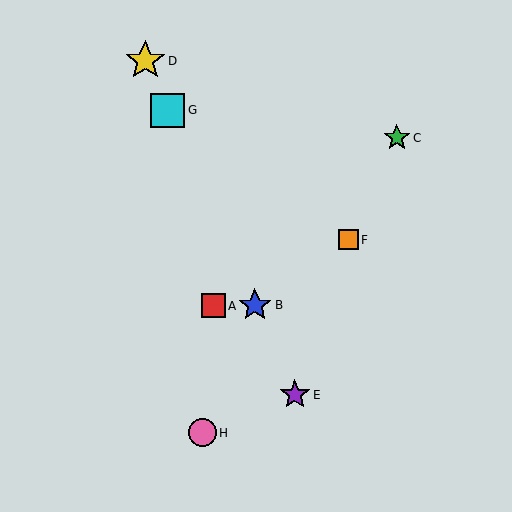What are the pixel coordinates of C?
Object C is at (397, 138).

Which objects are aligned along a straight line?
Objects B, D, E, G are aligned along a straight line.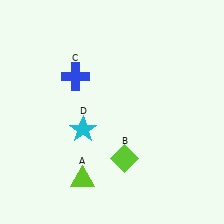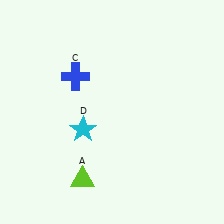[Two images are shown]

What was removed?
The lime diamond (B) was removed in Image 2.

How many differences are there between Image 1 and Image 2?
There is 1 difference between the two images.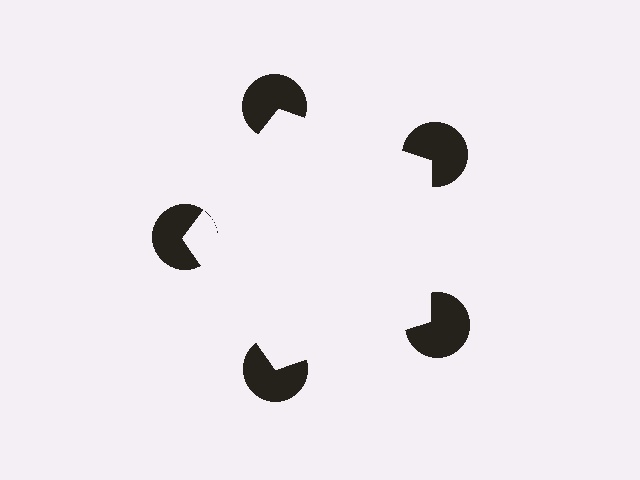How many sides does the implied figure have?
5 sides.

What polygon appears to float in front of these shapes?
An illusory pentagon — its edges are inferred from the aligned wedge cuts in the pac-man discs, not physically drawn.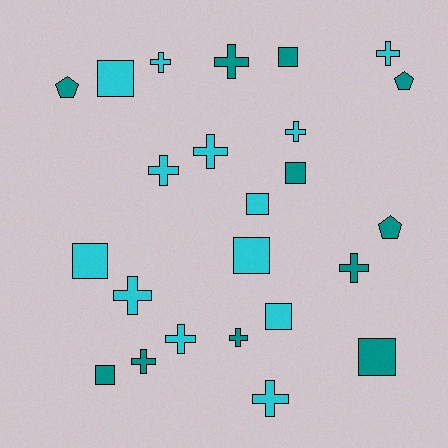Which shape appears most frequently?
Cross, with 12 objects.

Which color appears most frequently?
Cyan, with 13 objects.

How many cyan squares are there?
There are 5 cyan squares.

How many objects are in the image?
There are 24 objects.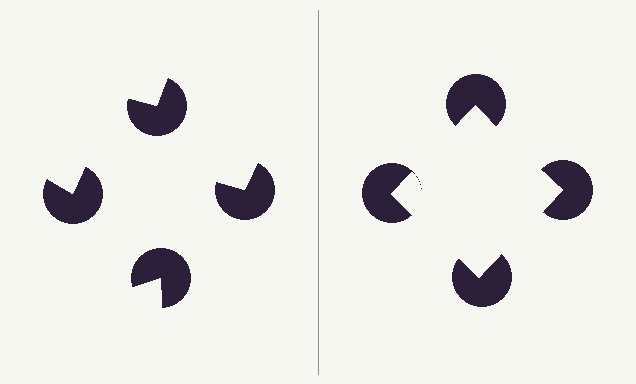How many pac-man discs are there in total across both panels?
8 — 4 on each side.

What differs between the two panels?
The pac-man discs are positioned identically on both sides; only the wedge orientations differ. On the right they align to a square; on the left they are misaligned.